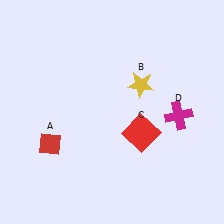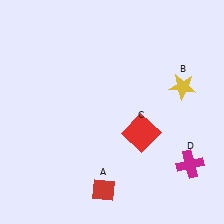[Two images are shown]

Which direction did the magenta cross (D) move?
The magenta cross (D) moved down.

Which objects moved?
The objects that moved are: the red diamond (A), the yellow star (B), the magenta cross (D).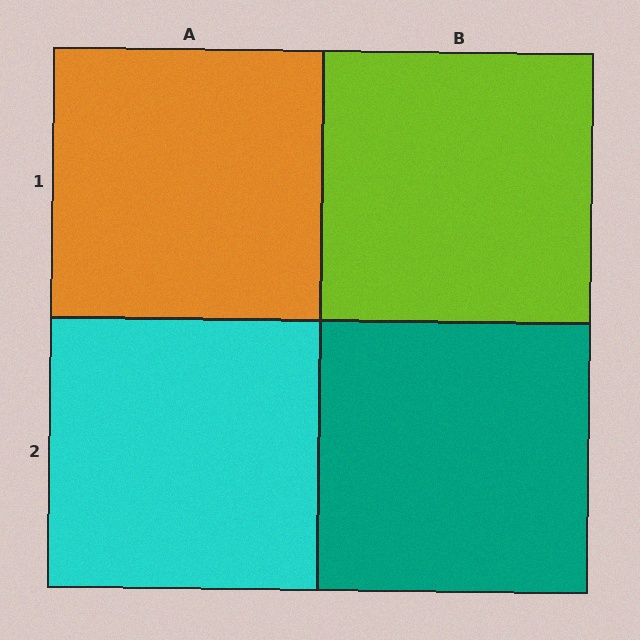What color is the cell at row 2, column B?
Teal.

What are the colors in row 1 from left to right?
Orange, lime.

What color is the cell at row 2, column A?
Cyan.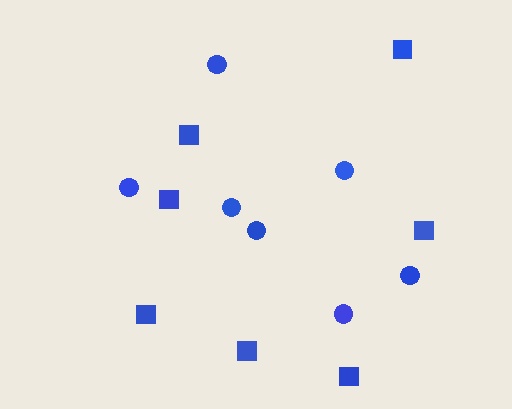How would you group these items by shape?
There are 2 groups: one group of squares (7) and one group of circles (7).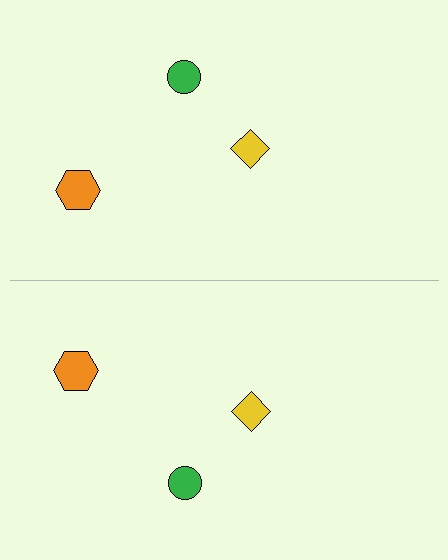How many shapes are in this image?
There are 6 shapes in this image.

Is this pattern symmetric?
Yes, this pattern has bilateral (reflection) symmetry.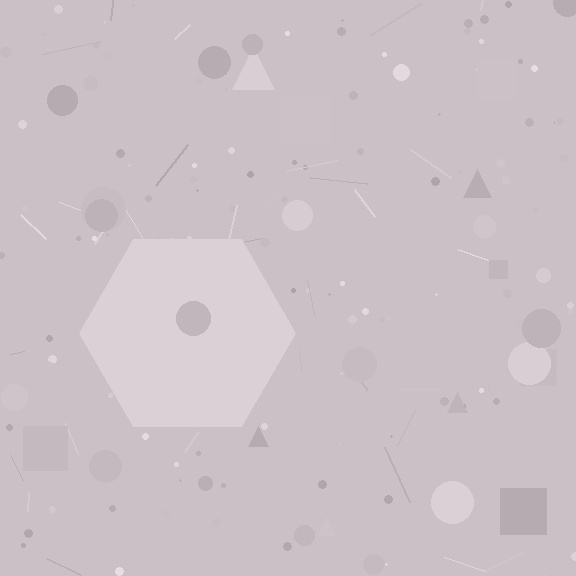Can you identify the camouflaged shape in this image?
The camouflaged shape is a hexagon.